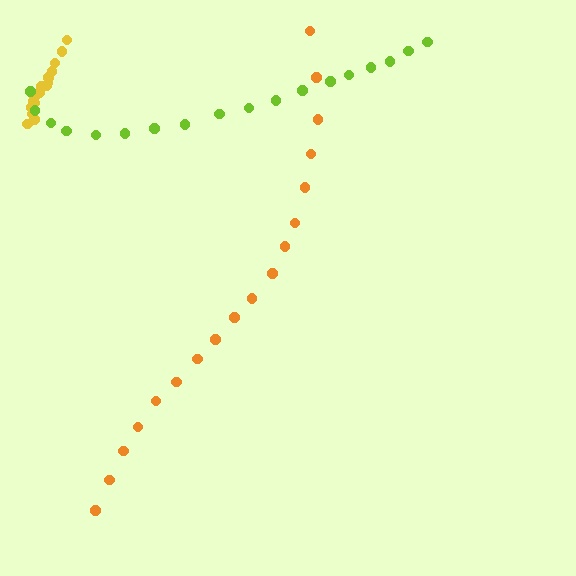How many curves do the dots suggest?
There are 3 distinct paths.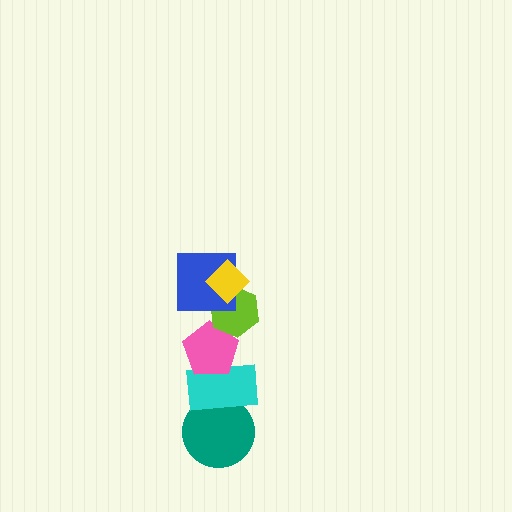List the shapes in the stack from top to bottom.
From top to bottom: the yellow diamond, the blue square, the lime hexagon, the pink pentagon, the cyan rectangle, the teal circle.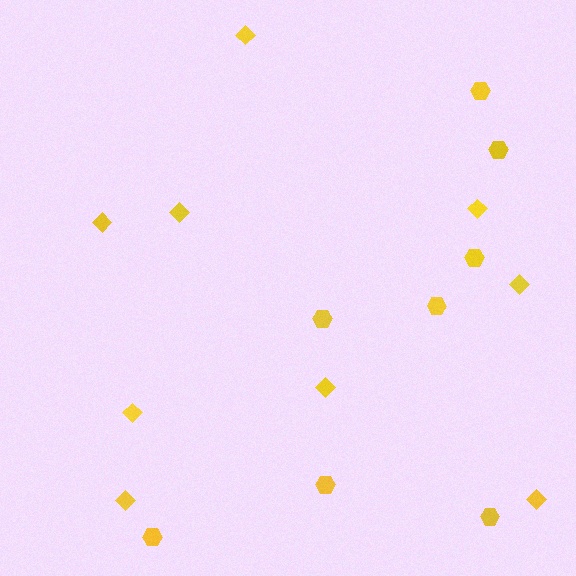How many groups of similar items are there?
There are 2 groups: one group of hexagons (8) and one group of diamonds (9).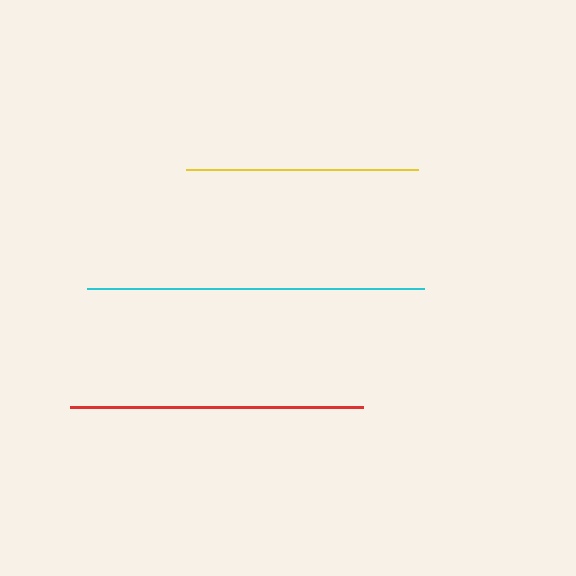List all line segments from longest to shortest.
From longest to shortest: cyan, red, yellow.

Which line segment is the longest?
The cyan line is the longest at approximately 338 pixels.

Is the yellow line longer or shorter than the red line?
The red line is longer than the yellow line.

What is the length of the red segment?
The red segment is approximately 293 pixels long.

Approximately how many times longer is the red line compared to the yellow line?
The red line is approximately 1.3 times the length of the yellow line.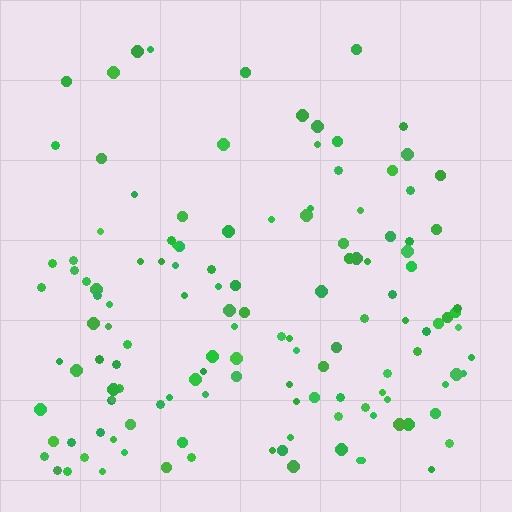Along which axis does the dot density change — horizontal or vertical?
Vertical.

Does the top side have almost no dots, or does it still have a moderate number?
Still a moderate number, just noticeably fewer than the bottom.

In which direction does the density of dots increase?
From top to bottom, with the bottom side densest.